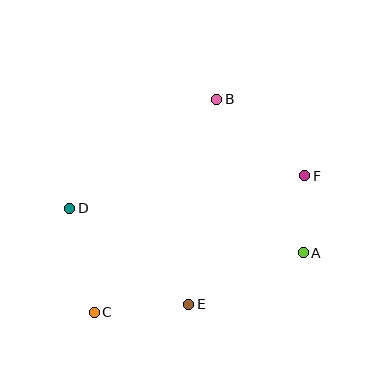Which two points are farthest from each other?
Points C and F are farthest from each other.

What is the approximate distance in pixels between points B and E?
The distance between B and E is approximately 207 pixels.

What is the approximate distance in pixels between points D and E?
The distance between D and E is approximately 153 pixels.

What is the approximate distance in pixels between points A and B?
The distance between A and B is approximately 176 pixels.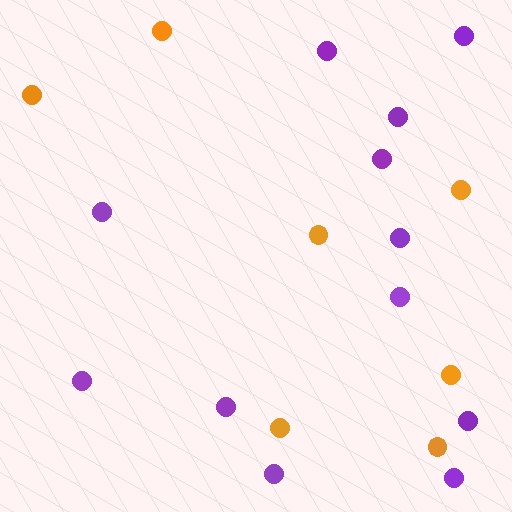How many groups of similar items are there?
There are 2 groups: one group of purple circles (12) and one group of orange circles (7).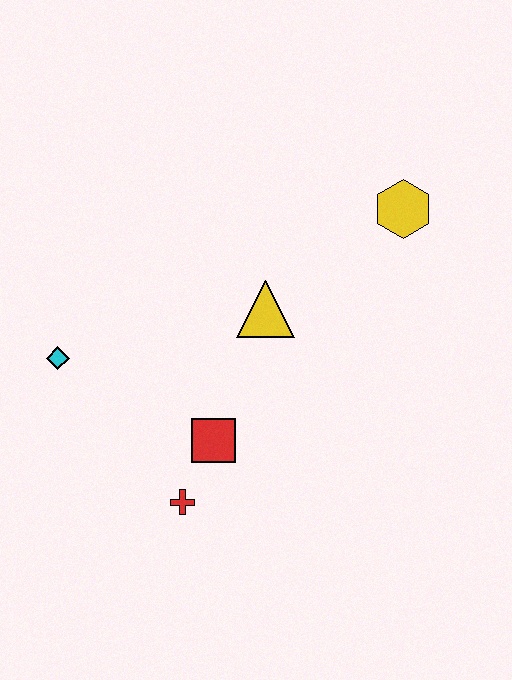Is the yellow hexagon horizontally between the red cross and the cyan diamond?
No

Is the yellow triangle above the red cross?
Yes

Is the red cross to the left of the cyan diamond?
No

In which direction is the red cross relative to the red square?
The red cross is below the red square.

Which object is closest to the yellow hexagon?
The yellow triangle is closest to the yellow hexagon.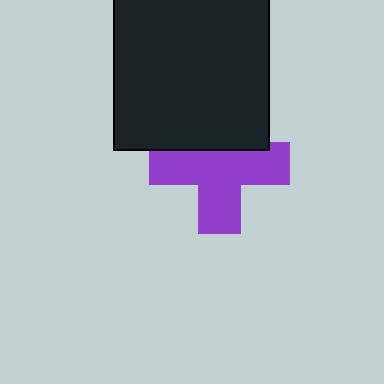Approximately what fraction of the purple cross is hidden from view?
Roughly 32% of the purple cross is hidden behind the black rectangle.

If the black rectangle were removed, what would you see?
You would see the complete purple cross.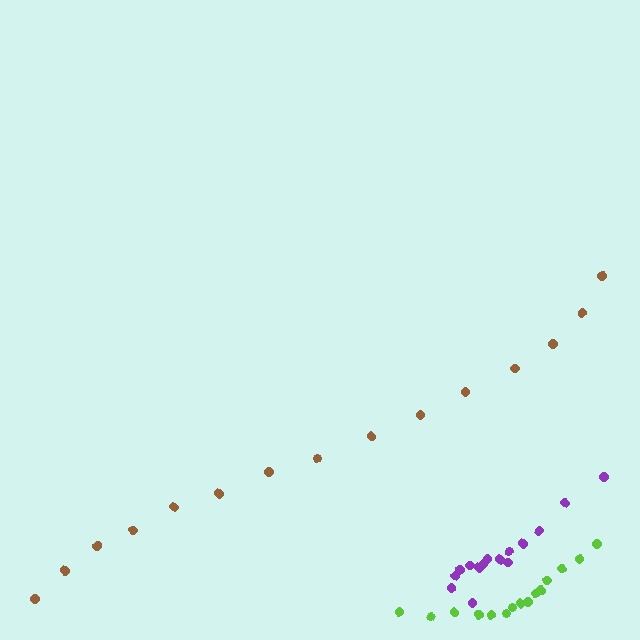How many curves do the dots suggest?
There are 3 distinct paths.